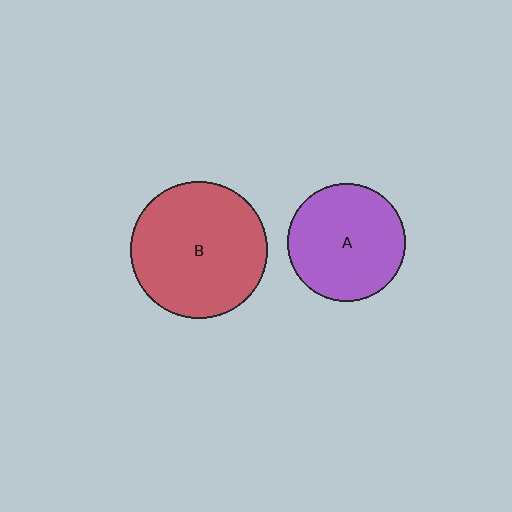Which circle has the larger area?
Circle B (red).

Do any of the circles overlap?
No, none of the circles overlap.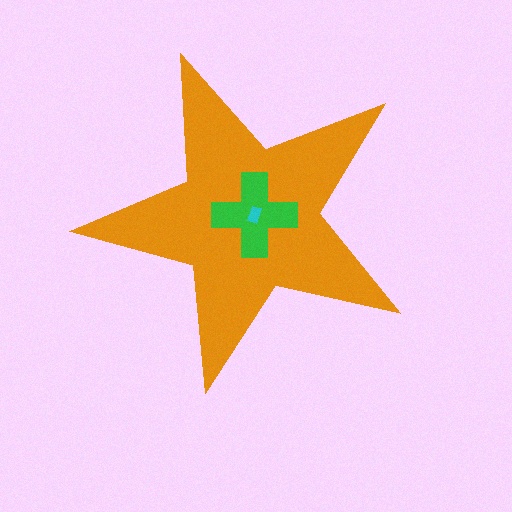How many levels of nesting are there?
3.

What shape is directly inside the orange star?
The green cross.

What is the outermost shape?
The orange star.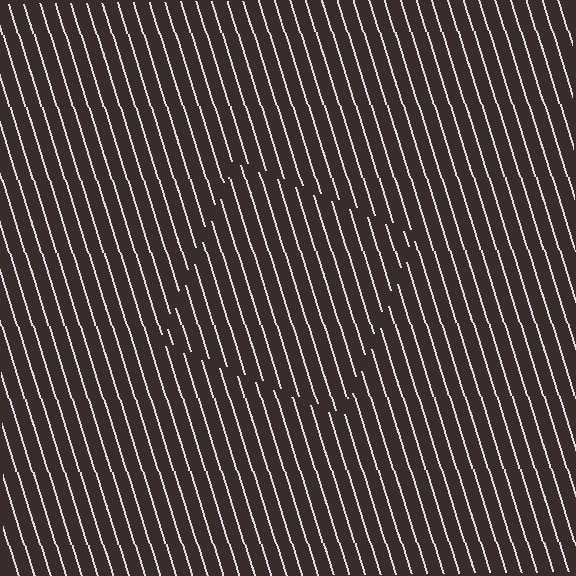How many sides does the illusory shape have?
4 sides — the line-ends trace a square.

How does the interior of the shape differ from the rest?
The interior of the shape contains the same grating, shifted by half a period — the contour is defined by the phase discontinuity where line-ends from the inner and outer gratings abut.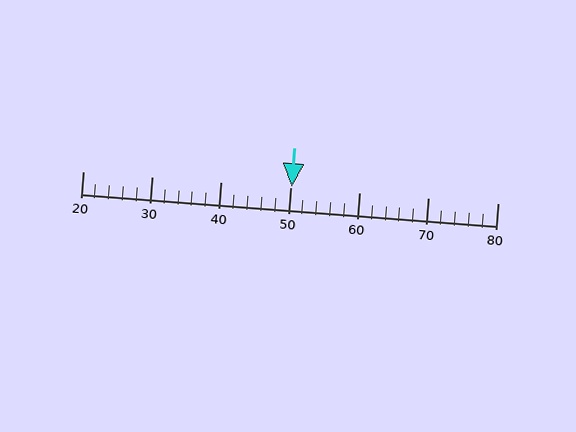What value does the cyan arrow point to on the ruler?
The cyan arrow points to approximately 50.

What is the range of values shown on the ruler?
The ruler shows values from 20 to 80.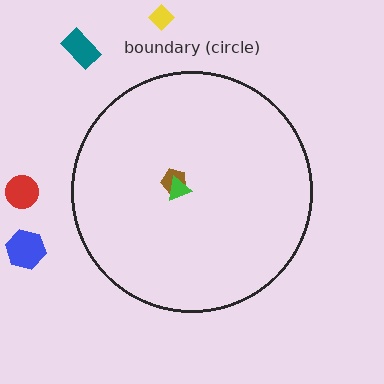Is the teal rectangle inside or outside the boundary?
Outside.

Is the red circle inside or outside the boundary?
Outside.